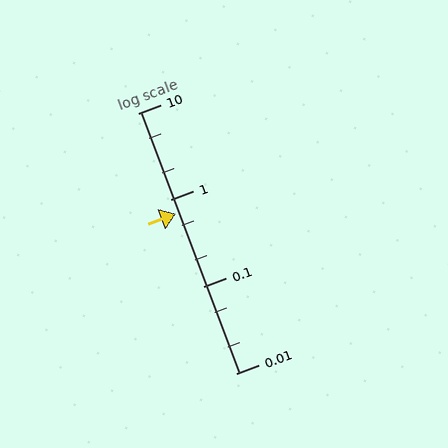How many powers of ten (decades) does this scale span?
The scale spans 3 decades, from 0.01 to 10.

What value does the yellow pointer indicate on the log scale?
The pointer indicates approximately 0.69.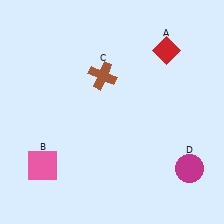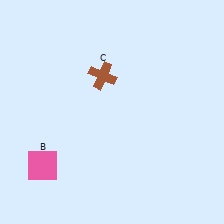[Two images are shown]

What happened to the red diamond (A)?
The red diamond (A) was removed in Image 2. It was in the top-right area of Image 1.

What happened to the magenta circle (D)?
The magenta circle (D) was removed in Image 2. It was in the bottom-right area of Image 1.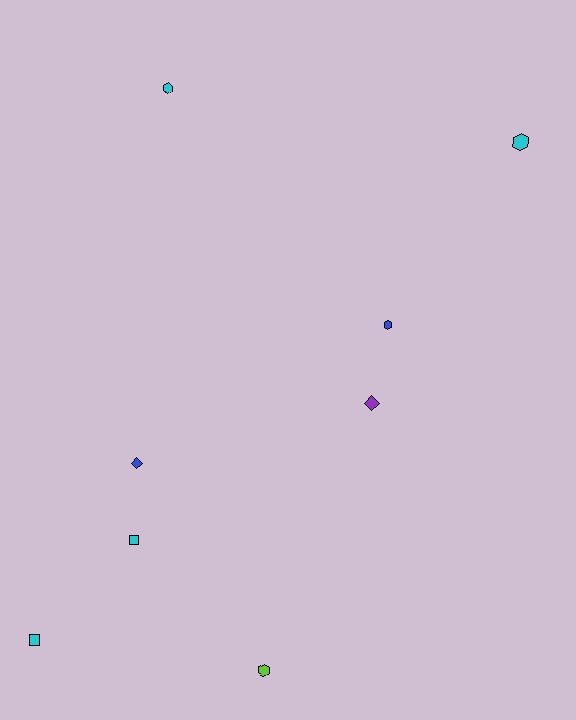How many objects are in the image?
There are 8 objects.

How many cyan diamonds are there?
There are no cyan diamonds.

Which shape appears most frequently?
Hexagon, with 4 objects.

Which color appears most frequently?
Cyan, with 4 objects.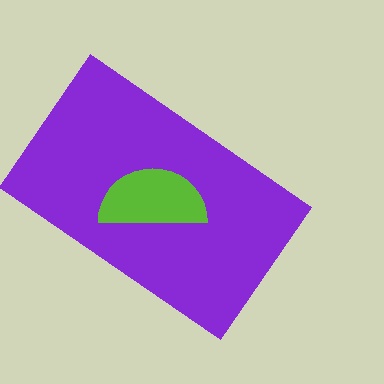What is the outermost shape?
The purple rectangle.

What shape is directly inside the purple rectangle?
The lime semicircle.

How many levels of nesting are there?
2.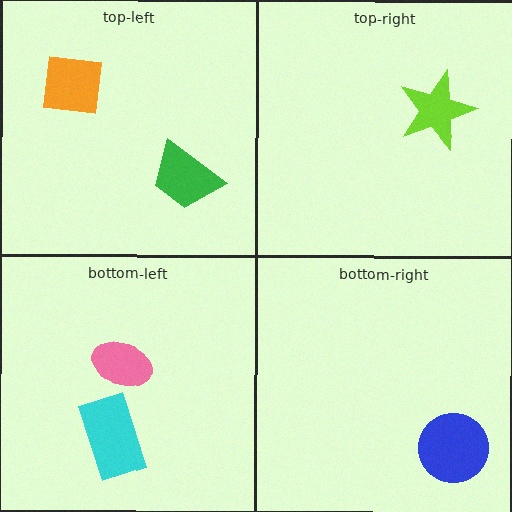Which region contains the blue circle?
The bottom-right region.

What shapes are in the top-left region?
The orange square, the green trapezoid.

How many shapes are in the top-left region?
2.